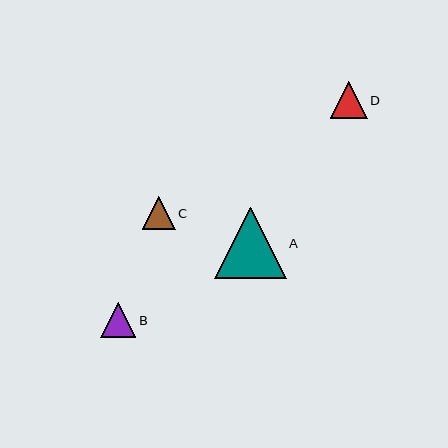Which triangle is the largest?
Triangle A is the largest with a size of approximately 71 pixels.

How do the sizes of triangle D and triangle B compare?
Triangle D and triangle B are approximately the same size.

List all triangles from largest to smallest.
From largest to smallest: A, D, B, C.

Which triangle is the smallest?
Triangle C is the smallest with a size of approximately 33 pixels.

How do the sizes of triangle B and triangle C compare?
Triangle B and triangle C are approximately the same size.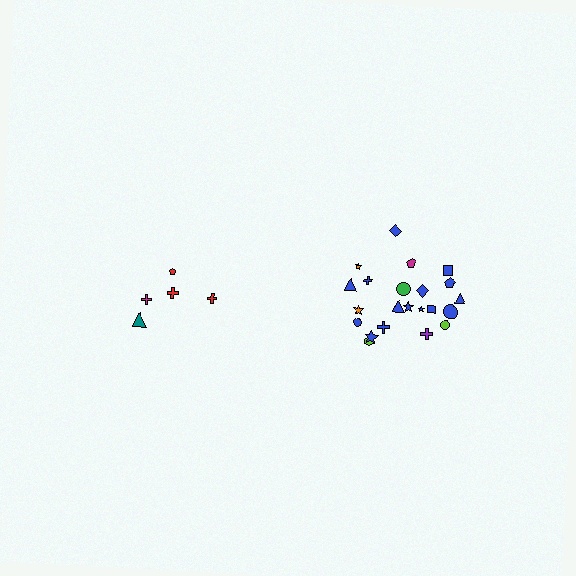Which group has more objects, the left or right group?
The right group.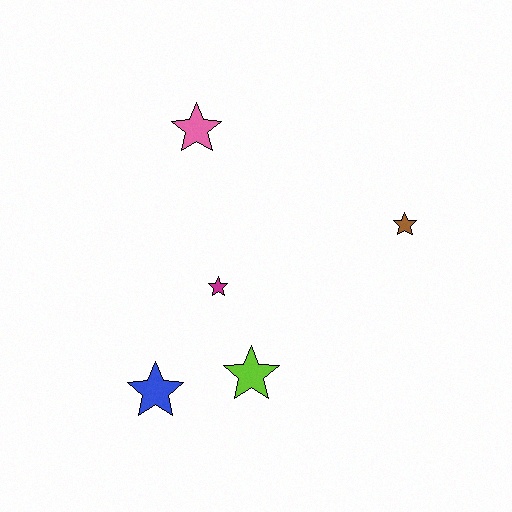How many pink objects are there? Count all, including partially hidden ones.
There is 1 pink object.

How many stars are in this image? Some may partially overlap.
There are 5 stars.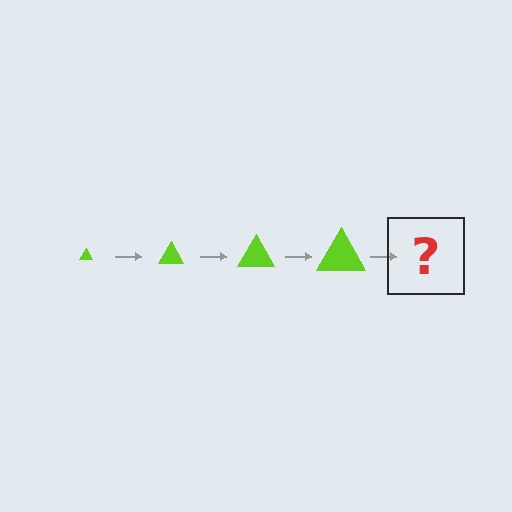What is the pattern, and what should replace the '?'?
The pattern is that the triangle gets progressively larger each step. The '?' should be a lime triangle, larger than the previous one.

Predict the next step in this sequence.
The next step is a lime triangle, larger than the previous one.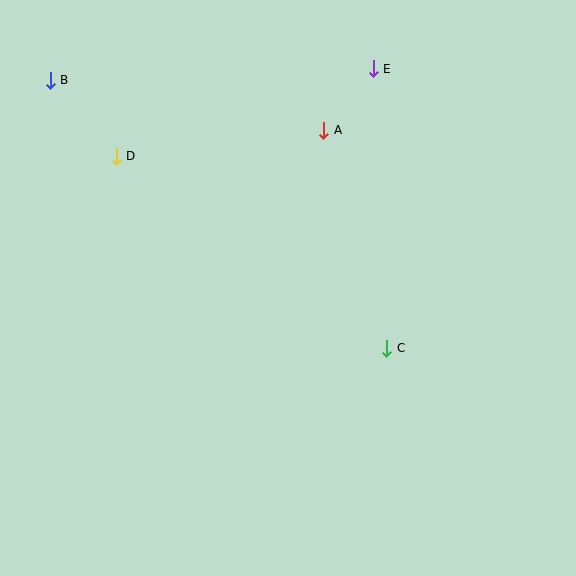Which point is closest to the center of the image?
Point C at (387, 348) is closest to the center.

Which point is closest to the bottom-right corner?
Point C is closest to the bottom-right corner.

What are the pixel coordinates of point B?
Point B is at (50, 80).